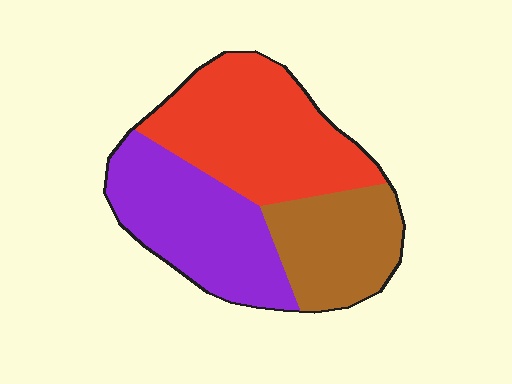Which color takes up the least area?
Brown, at roughly 25%.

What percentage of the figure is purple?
Purple covers around 35% of the figure.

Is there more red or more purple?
Red.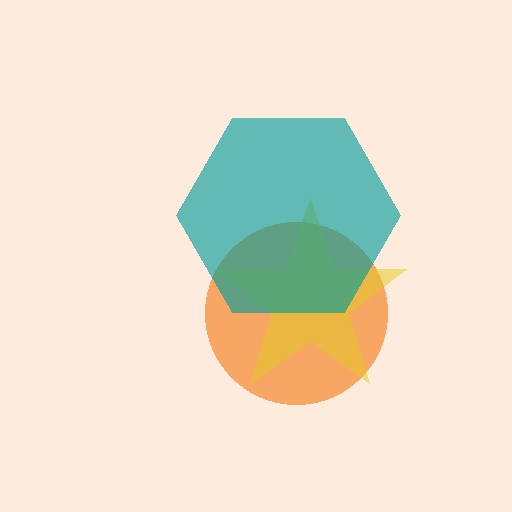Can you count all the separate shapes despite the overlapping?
Yes, there are 3 separate shapes.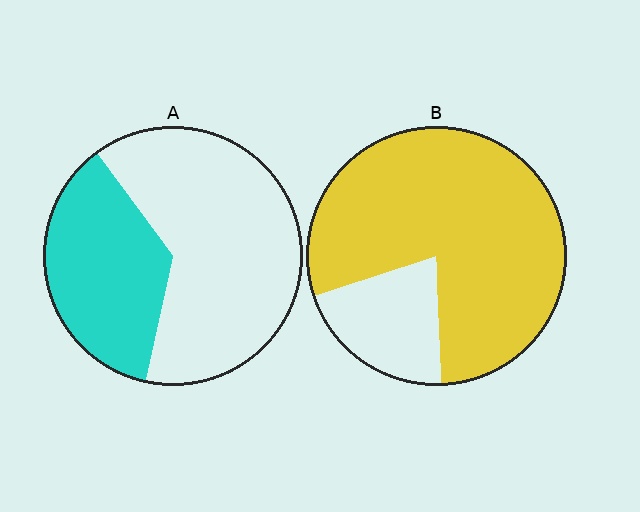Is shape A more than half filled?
No.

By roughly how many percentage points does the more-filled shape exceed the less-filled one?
By roughly 45 percentage points (B over A).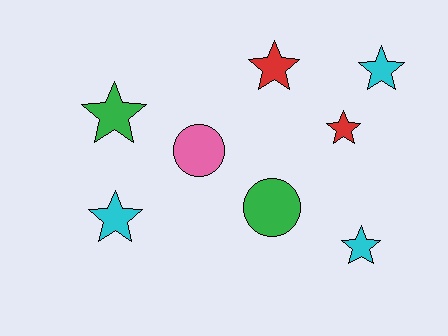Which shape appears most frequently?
Star, with 6 objects.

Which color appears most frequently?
Cyan, with 3 objects.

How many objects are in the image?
There are 8 objects.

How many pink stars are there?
There are no pink stars.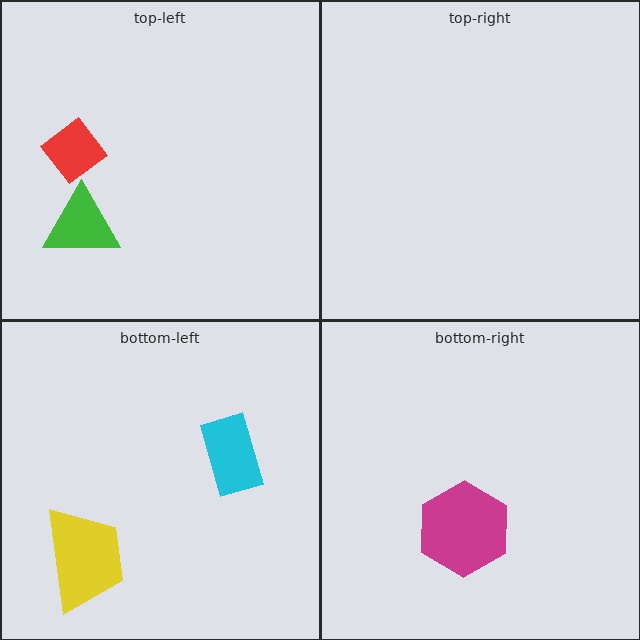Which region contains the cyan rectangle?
The bottom-left region.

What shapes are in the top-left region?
The red diamond, the green triangle.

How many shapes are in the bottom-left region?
2.